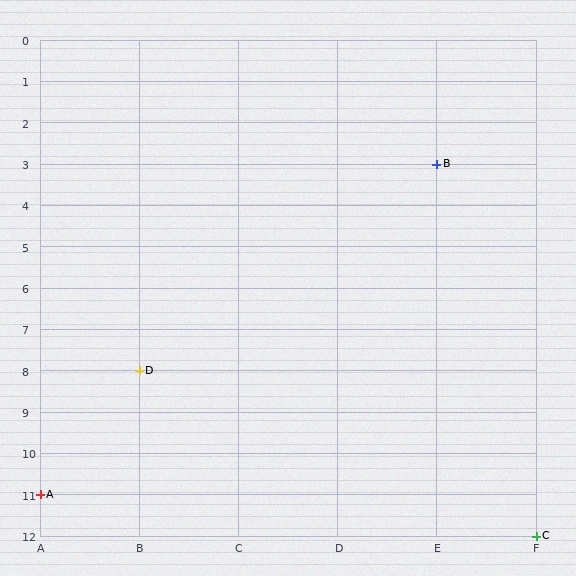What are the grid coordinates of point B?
Point B is at grid coordinates (E, 3).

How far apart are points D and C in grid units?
Points D and C are 4 columns and 4 rows apart (about 5.7 grid units diagonally).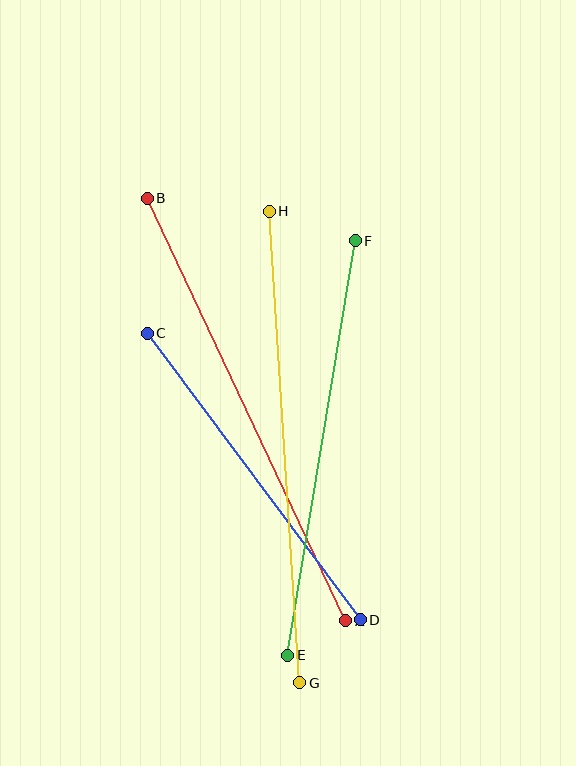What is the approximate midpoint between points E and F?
The midpoint is at approximately (321, 448) pixels.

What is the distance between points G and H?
The distance is approximately 472 pixels.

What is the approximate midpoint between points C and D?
The midpoint is at approximately (254, 476) pixels.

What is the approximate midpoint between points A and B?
The midpoint is at approximately (247, 409) pixels.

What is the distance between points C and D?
The distance is approximately 357 pixels.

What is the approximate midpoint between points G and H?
The midpoint is at approximately (284, 447) pixels.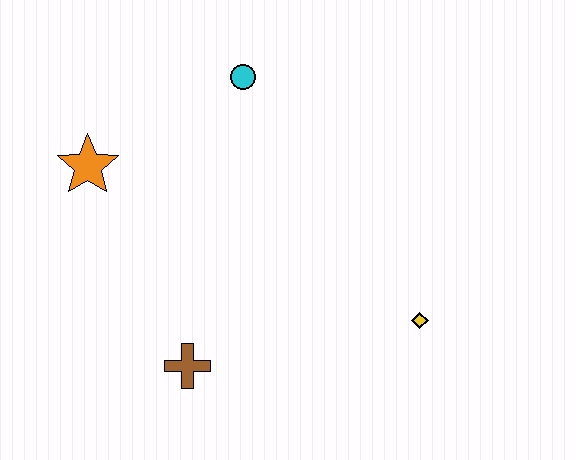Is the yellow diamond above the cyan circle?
No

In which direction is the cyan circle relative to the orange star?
The cyan circle is to the right of the orange star.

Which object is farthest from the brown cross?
The cyan circle is farthest from the brown cross.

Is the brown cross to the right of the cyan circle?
No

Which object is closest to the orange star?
The cyan circle is closest to the orange star.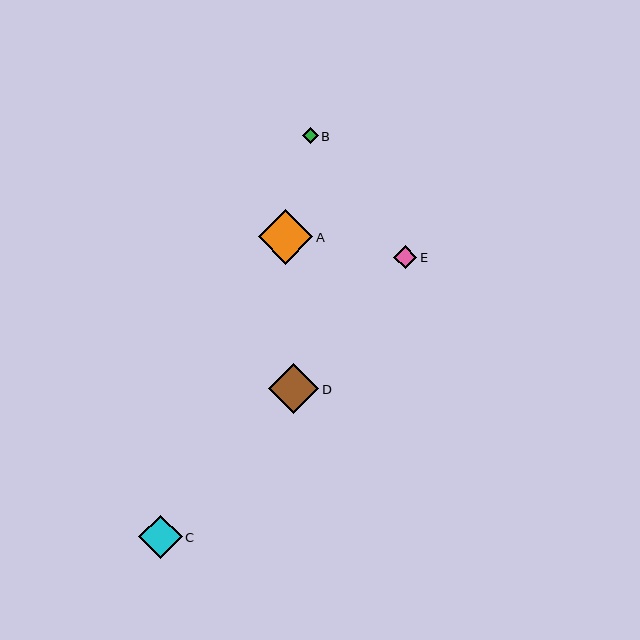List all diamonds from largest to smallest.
From largest to smallest: A, D, C, E, B.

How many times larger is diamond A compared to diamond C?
Diamond A is approximately 1.2 times the size of diamond C.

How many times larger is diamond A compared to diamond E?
Diamond A is approximately 2.4 times the size of diamond E.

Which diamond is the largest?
Diamond A is the largest with a size of approximately 54 pixels.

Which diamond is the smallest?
Diamond B is the smallest with a size of approximately 16 pixels.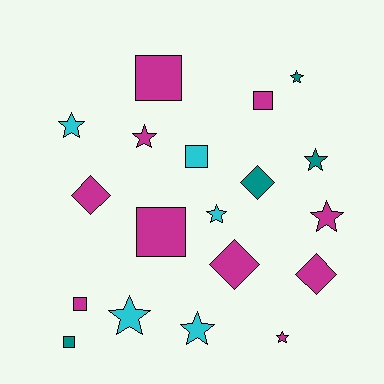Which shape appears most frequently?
Star, with 9 objects.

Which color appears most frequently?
Magenta, with 10 objects.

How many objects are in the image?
There are 19 objects.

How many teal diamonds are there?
There is 1 teal diamond.